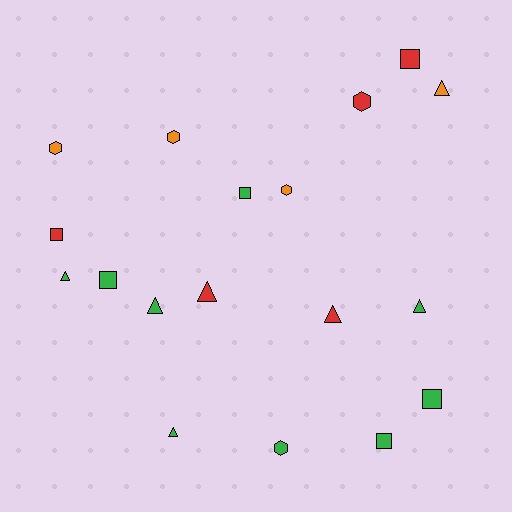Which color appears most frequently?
Green, with 9 objects.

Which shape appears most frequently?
Triangle, with 7 objects.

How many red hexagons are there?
There is 1 red hexagon.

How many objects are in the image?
There are 18 objects.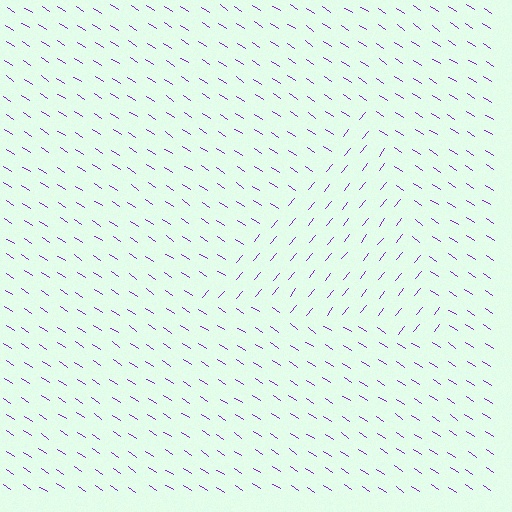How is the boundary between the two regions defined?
The boundary is defined purely by a change in line orientation (approximately 85 degrees difference). All lines are the same color and thickness.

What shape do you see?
I see a triangle.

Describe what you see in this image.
The image is filled with small purple line segments. A triangle region in the image has lines oriented differently from the surrounding lines, creating a visible texture boundary.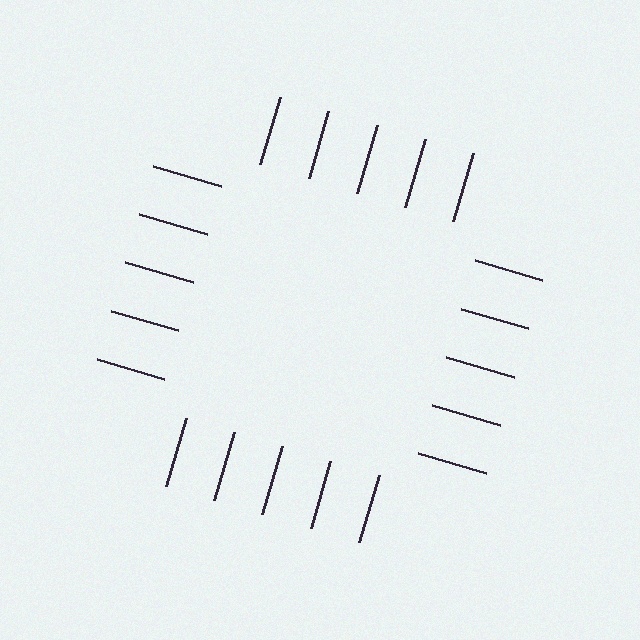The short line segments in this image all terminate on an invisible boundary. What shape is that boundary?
An illusory square — the line segments terminate on its edges but no continuous stroke is drawn.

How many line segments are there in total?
20 — 5 along each of the 4 edges.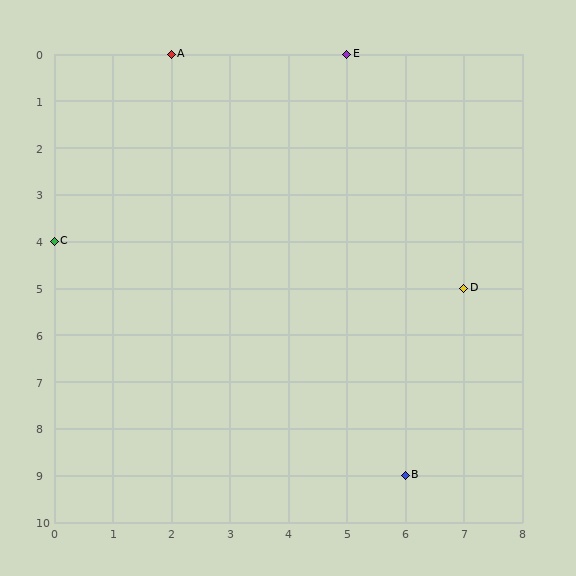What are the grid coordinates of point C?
Point C is at grid coordinates (0, 4).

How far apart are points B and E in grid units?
Points B and E are 1 column and 9 rows apart (about 9.1 grid units diagonally).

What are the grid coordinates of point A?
Point A is at grid coordinates (2, 0).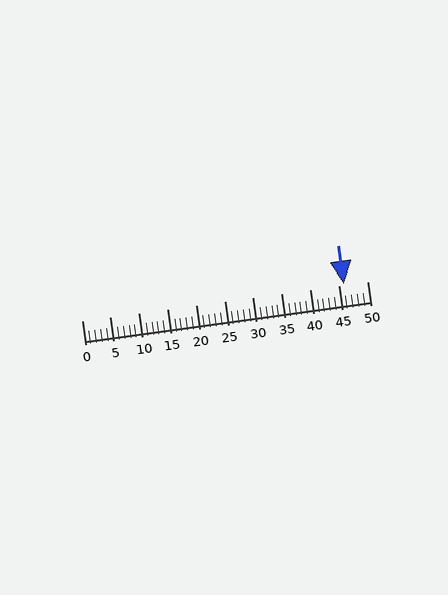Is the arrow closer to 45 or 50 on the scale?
The arrow is closer to 45.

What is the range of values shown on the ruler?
The ruler shows values from 0 to 50.